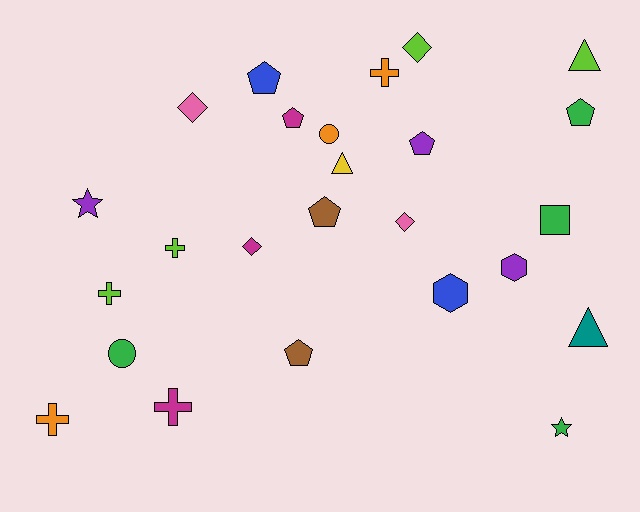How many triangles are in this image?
There are 3 triangles.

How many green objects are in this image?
There are 4 green objects.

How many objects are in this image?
There are 25 objects.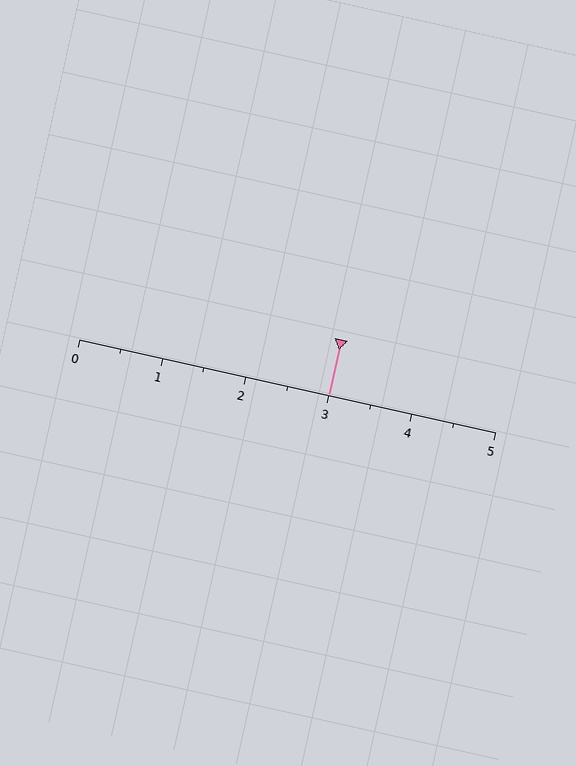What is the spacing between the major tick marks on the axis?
The major ticks are spaced 1 apart.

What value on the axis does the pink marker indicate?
The marker indicates approximately 3.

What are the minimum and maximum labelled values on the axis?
The axis runs from 0 to 5.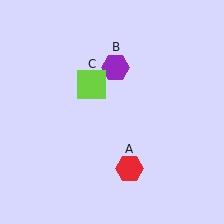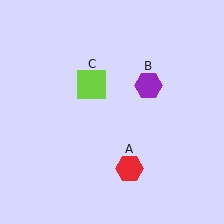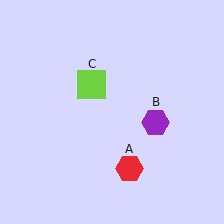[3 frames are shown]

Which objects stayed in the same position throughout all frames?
Red hexagon (object A) and lime square (object C) remained stationary.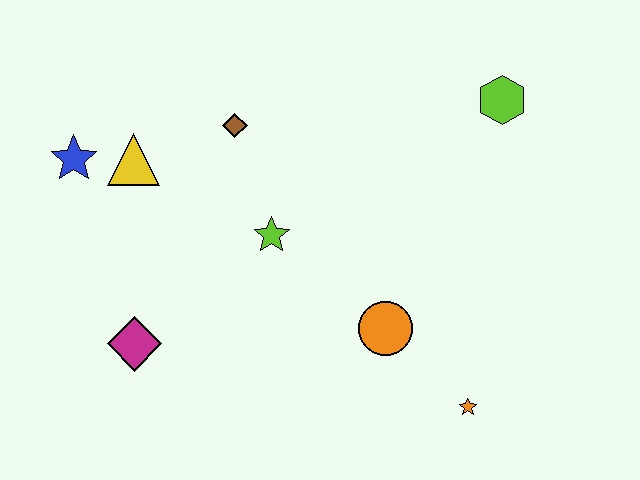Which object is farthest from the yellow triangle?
The orange star is farthest from the yellow triangle.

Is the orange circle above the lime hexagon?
No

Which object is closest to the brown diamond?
The yellow triangle is closest to the brown diamond.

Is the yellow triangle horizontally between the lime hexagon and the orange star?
No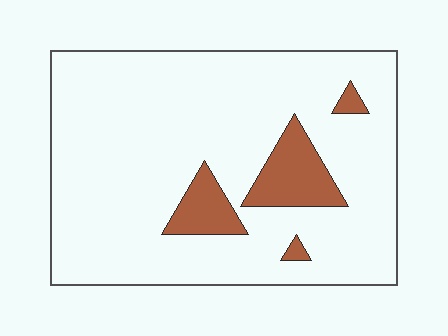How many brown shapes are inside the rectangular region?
4.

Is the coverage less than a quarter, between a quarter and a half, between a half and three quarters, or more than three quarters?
Less than a quarter.